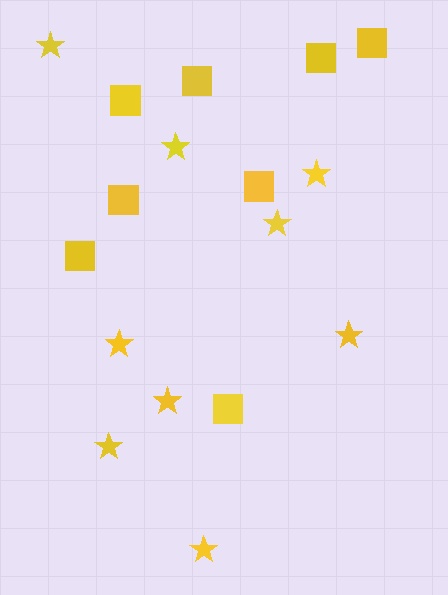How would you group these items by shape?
There are 2 groups: one group of squares (8) and one group of stars (9).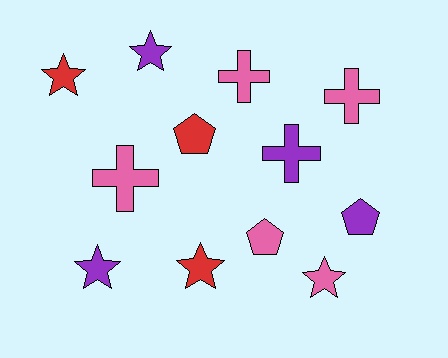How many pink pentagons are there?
There is 1 pink pentagon.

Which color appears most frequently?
Pink, with 5 objects.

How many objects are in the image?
There are 12 objects.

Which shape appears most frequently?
Star, with 5 objects.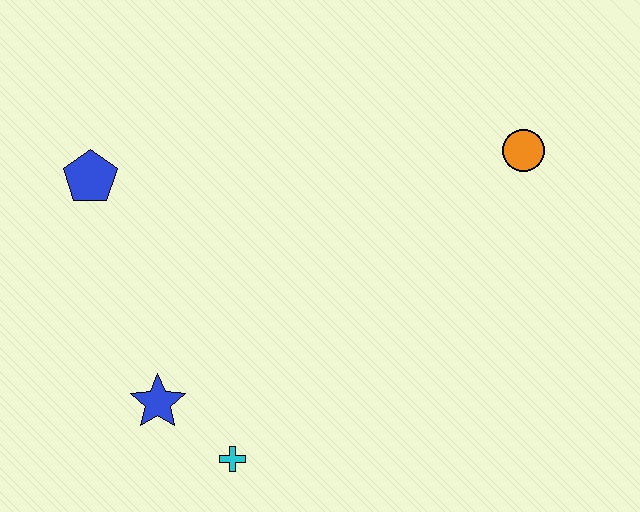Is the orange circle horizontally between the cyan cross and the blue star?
No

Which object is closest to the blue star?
The cyan cross is closest to the blue star.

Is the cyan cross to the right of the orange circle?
No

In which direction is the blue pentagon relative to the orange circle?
The blue pentagon is to the left of the orange circle.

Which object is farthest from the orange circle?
The blue star is farthest from the orange circle.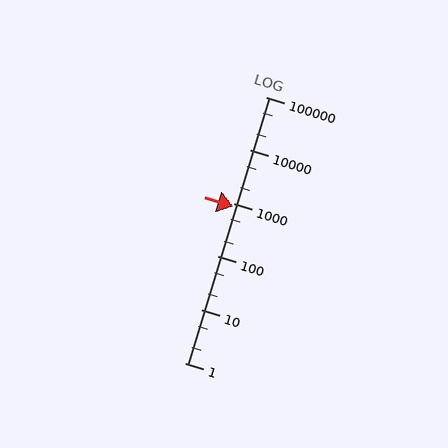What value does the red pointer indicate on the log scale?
The pointer indicates approximately 870.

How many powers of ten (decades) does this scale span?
The scale spans 5 decades, from 1 to 100000.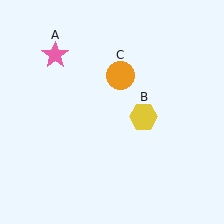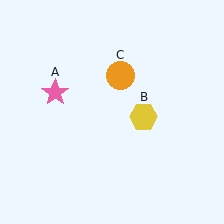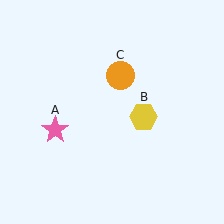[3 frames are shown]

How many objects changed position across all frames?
1 object changed position: pink star (object A).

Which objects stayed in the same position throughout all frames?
Yellow hexagon (object B) and orange circle (object C) remained stationary.